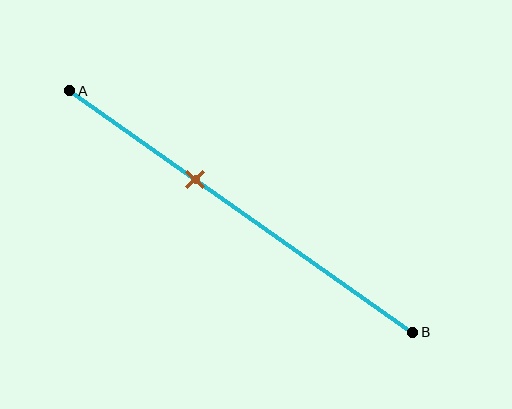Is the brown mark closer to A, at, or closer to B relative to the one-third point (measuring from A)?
The brown mark is closer to point B than the one-third point of segment AB.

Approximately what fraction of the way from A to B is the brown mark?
The brown mark is approximately 35% of the way from A to B.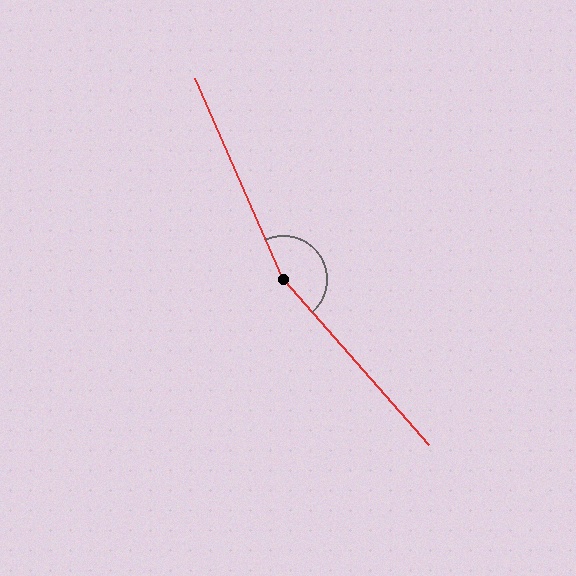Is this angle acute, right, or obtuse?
It is obtuse.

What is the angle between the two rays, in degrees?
Approximately 162 degrees.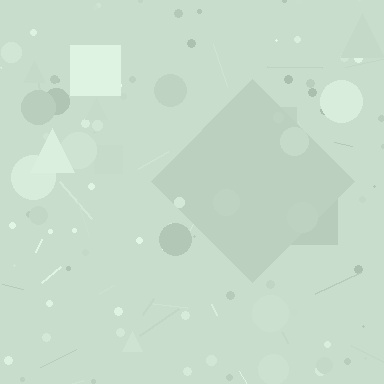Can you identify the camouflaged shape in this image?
The camouflaged shape is a diamond.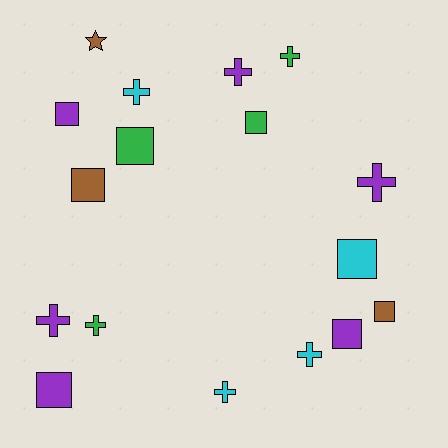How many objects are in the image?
There are 17 objects.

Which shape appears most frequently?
Cross, with 8 objects.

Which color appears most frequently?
Purple, with 6 objects.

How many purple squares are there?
There are 3 purple squares.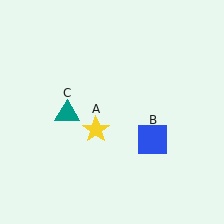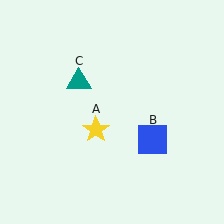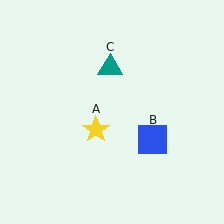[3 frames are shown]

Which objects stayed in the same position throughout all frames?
Yellow star (object A) and blue square (object B) remained stationary.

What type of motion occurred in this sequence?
The teal triangle (object C) rotated clockwise around the center of the scene.